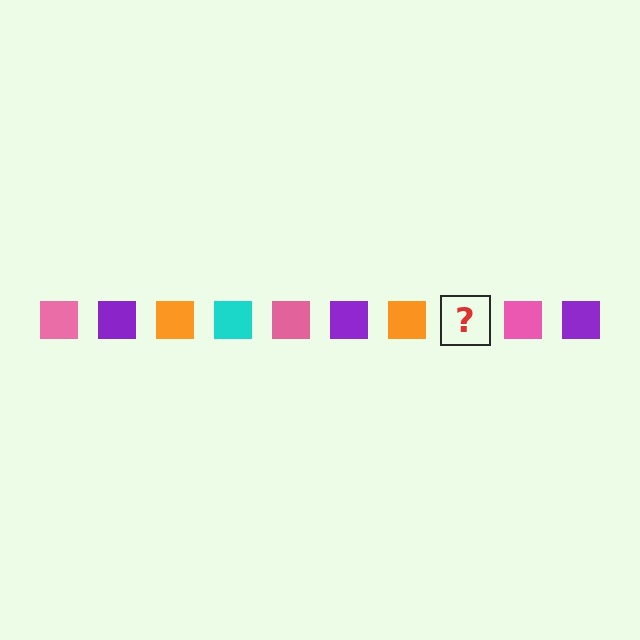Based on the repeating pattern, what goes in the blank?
The blank should be a cyan square.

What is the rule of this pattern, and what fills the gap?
The rule is that the pattern cycles through pink, purple, orange, cyan squares. The gap should be filled with a cyan square.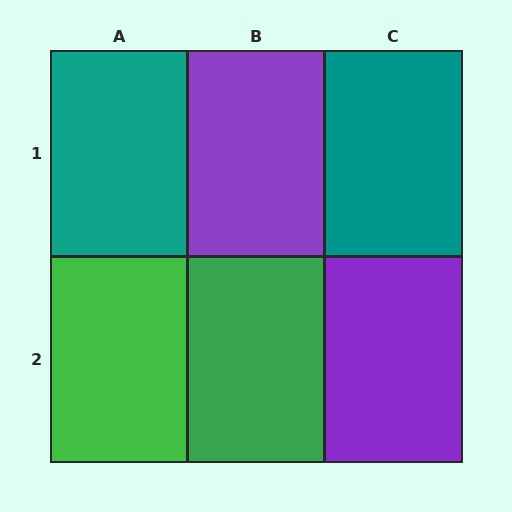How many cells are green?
2 cells are green.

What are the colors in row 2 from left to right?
Green, green, purple.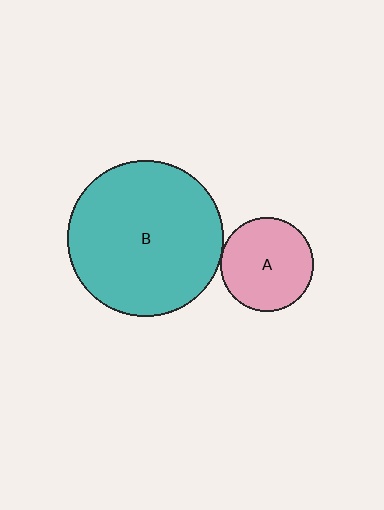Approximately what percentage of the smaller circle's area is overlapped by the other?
Approximately 5%.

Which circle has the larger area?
Circle B (teal).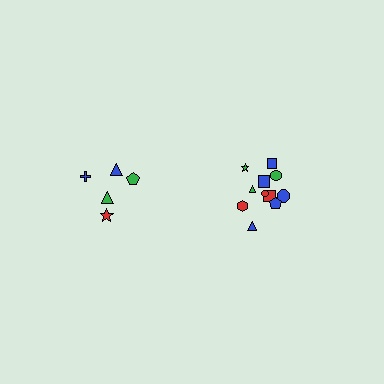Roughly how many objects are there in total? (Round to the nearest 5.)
Roughly 15 objects in total.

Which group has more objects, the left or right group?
The right group.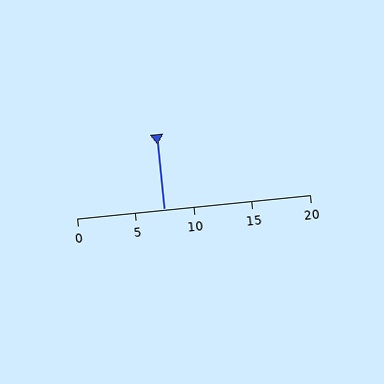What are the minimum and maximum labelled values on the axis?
The axis runs from 0 to 20.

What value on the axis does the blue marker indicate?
The marker indicates approximately 7.5.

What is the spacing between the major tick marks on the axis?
The major ticks are spaced 5 apart.